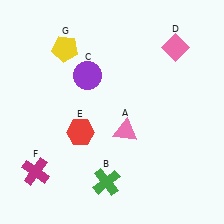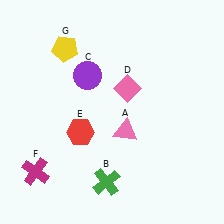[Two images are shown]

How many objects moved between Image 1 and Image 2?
1 object moved between the two images.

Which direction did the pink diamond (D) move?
The pink diamond (D) moved left.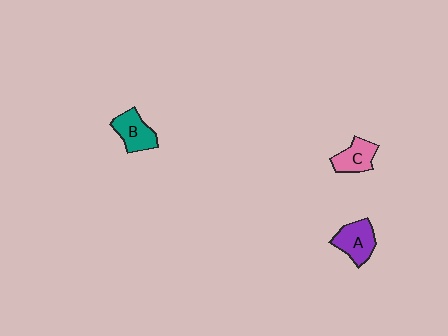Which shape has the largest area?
Shape A (purple).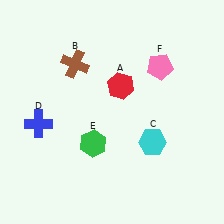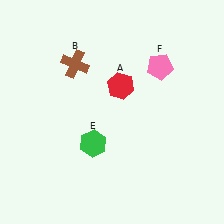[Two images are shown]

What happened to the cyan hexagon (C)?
The cyan hexagon (C) was removed in Image 2. It was in the bottom-right area of Image 1.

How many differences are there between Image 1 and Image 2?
There are 2 differences between the two images.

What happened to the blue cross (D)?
The blue cross (D) was removed in Image 2. It was in the bottom-left area of Image 1.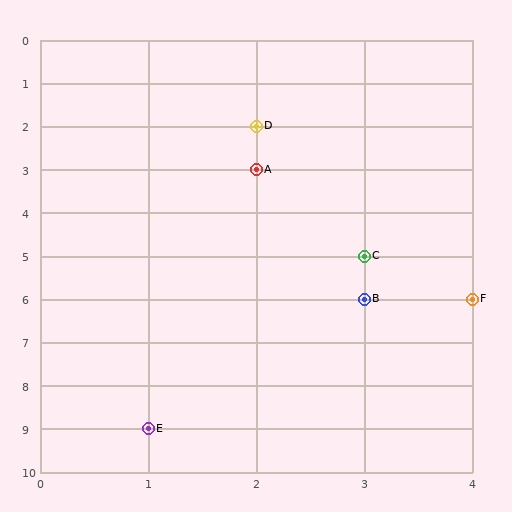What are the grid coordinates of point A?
Point A is at grid coordinates (2, 3).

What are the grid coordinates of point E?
Point E is at grid coordinates (1, 9).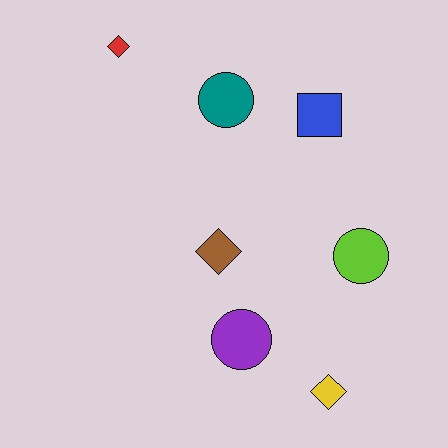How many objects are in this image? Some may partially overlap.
There are 7 objects.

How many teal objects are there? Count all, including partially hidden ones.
There is 1 teal object.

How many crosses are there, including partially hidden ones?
There are no crosses.